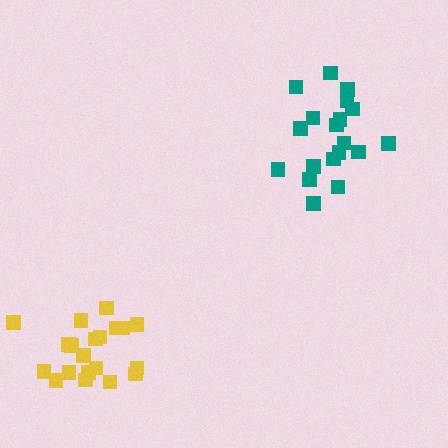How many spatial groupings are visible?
There are 2 spatial groupings.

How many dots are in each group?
Group 1: 19 dots, Group 2: 20 dots (39 total).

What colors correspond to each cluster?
The clusters are colored: teal, yellow.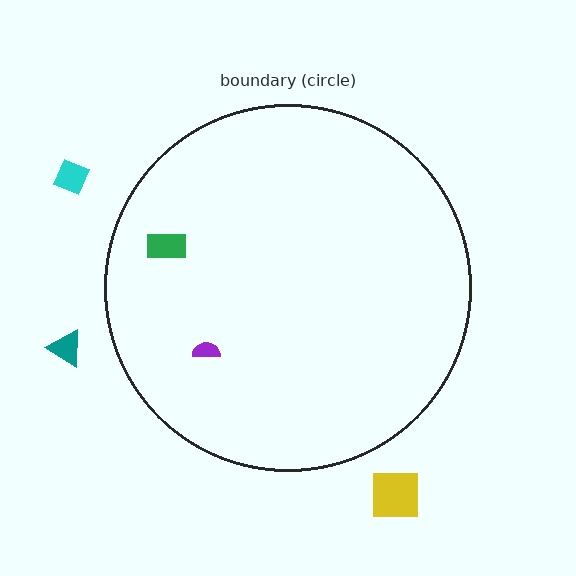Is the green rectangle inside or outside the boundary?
Inside.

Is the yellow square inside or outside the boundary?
Outside.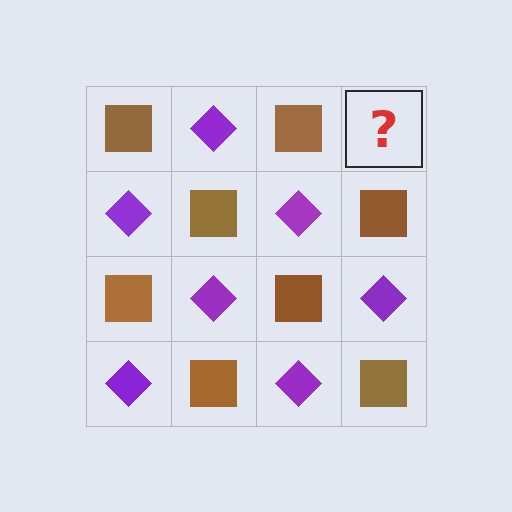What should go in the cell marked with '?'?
The missing cell should contain a purple diamond.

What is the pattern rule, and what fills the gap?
The rule is that it alternates brown square and purple diamond in a checkerboard pattern. The gap should be filled with a purple diamond.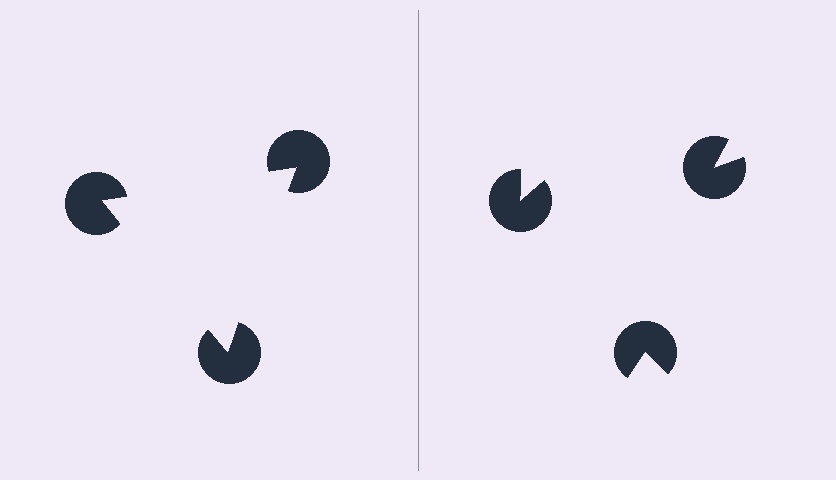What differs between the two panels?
The pac-man discs are positioned identically on both sides; only the wedge orientations differ. On the left they align to a triangle; on the right they are misaligned.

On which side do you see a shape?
An illusory triangle appears on the left side. On the right side the wedge cuts are rotated, so no coherent shape forms.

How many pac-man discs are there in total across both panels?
6 — 3 on each side.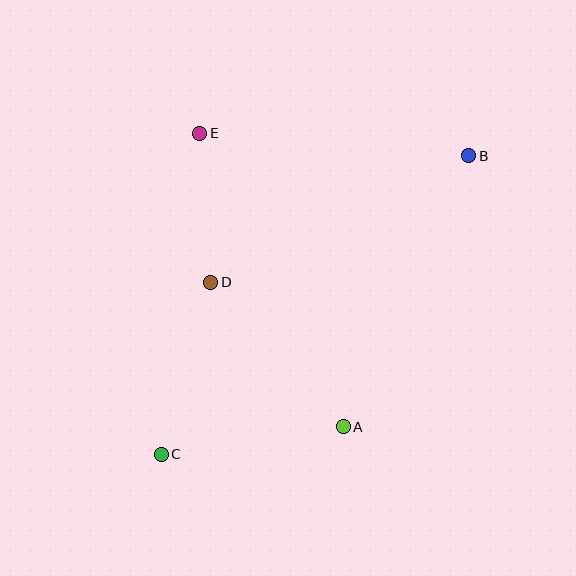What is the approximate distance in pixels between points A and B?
The distance between A and B is approximately 299 pixels.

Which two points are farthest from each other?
Points B and C are farthest from each other.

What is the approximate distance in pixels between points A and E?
The distance between A and E is approximately 326 pixels.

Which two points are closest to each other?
Points D and E are closest to each other.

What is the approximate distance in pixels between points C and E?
The distance between C and E is approximately 323 pixels.